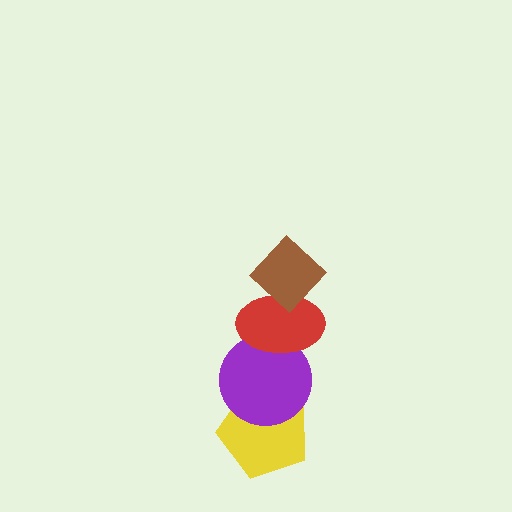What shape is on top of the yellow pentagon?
The purple circle is on top of the yellow pentagon.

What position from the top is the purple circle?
The purple circle is 3rd from the top.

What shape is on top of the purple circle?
The red ellipse is on top of the purple circle.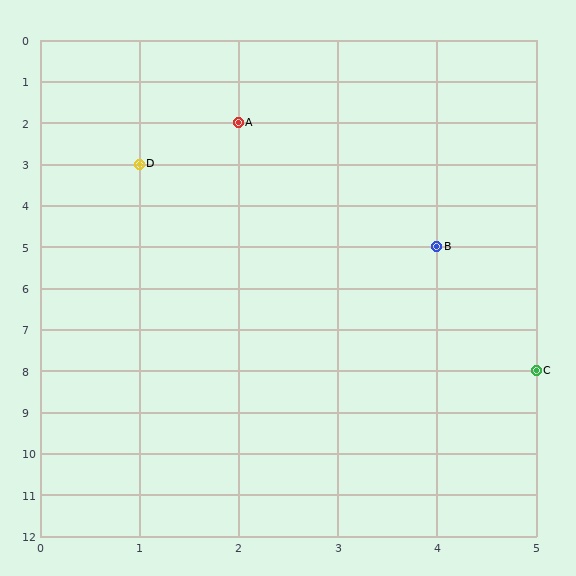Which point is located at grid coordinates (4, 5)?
Point B is at (4, 5).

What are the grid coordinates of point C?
Point C is at grid coordinates (5, 8).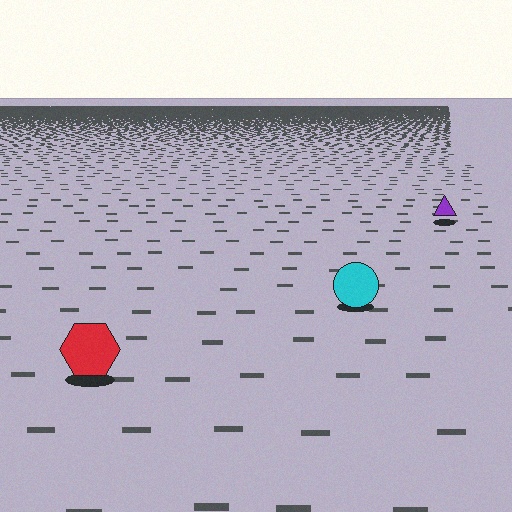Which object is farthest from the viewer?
The purple triangle is farthest from the viewer. It appears smaller and the ground texture around it is denser.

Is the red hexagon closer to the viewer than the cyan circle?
Yes. The red hexagon is closer — you can tell from the texture gradient: the ground texture is coarser near it.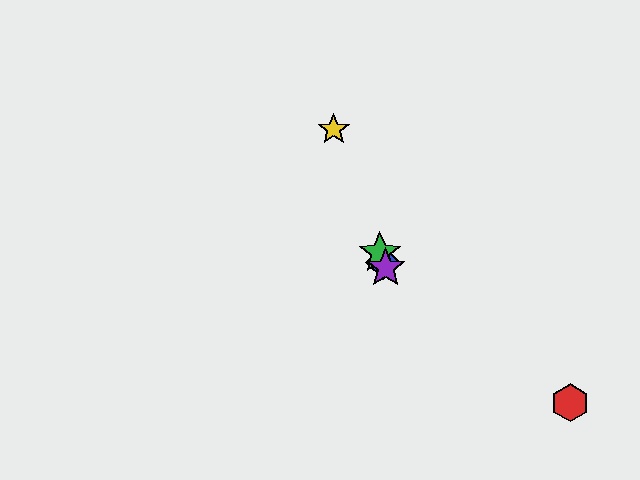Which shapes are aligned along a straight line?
The blue diamond, the green star, the yellow star, the purple star are aligned along a straight line.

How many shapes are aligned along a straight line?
4 shapes (the blue diamond, the green star, the yellow star, the purple star) are aligned along a straight line.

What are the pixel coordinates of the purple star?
The purple star is at (386, 268).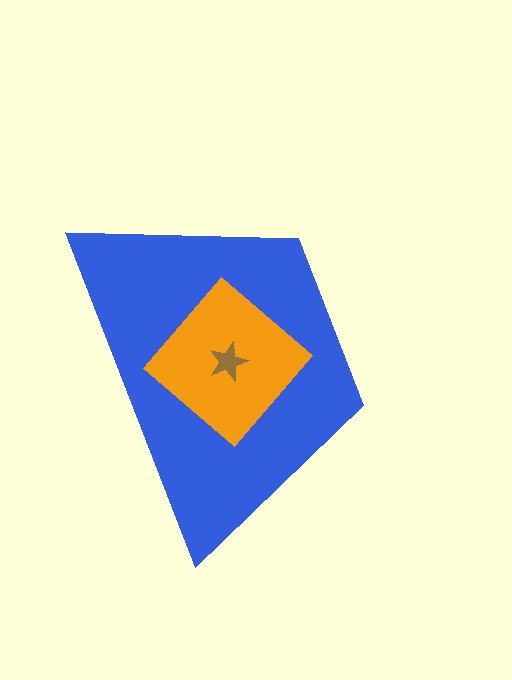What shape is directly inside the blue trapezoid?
The orange diamond.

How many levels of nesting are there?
3.